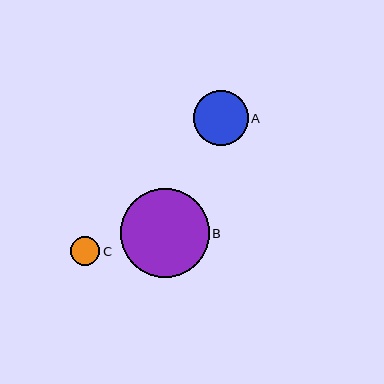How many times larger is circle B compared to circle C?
Circle B is approximately 3.1 times the size of circle C.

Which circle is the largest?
Circle B is the largest with a size of approximately 89 pixels.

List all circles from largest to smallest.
From largest to smallest: B, A, C.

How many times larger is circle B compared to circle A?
Circle B is approximately 1.6 times the size of circle A.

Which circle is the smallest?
Circle C is the smallest with a size of approximately 29 pixels.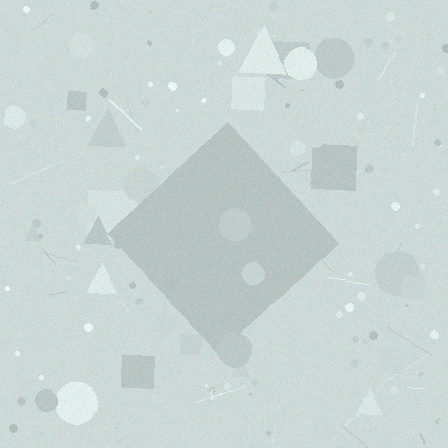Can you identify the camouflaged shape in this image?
The camouflaged shape is a diamond.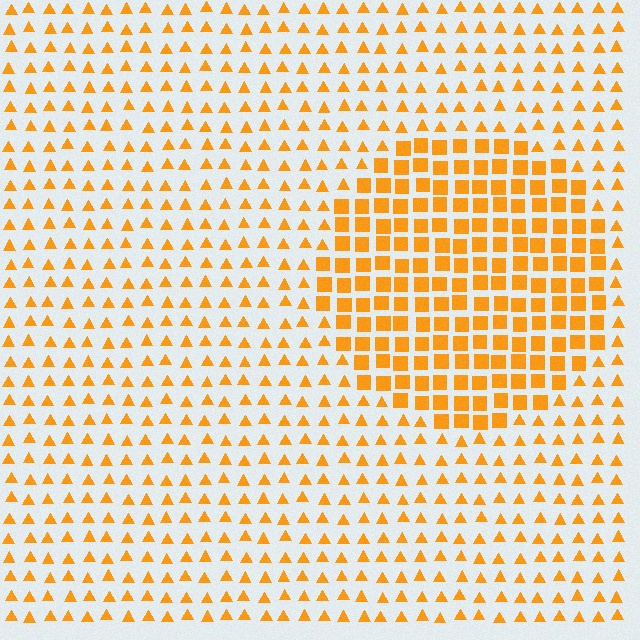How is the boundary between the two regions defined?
The boundary is defined by a change in element shape: squares inside vs. triangles outside. All elements share the same color and spacing.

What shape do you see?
I see a circle.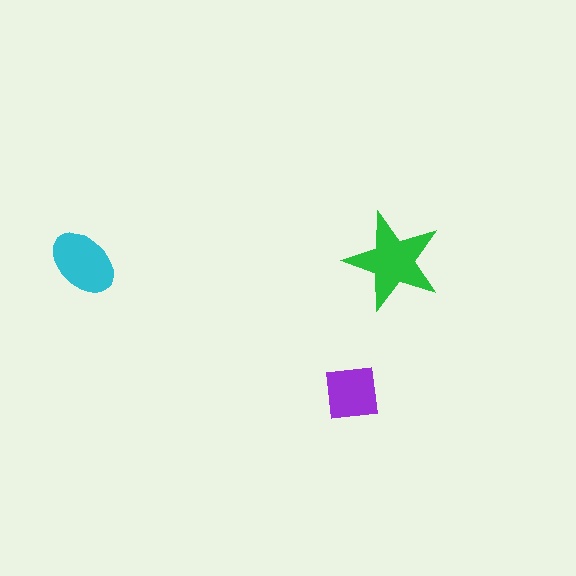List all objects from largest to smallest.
The green star, the cyan ellipse, the purple square.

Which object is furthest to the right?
The green star is rightmost.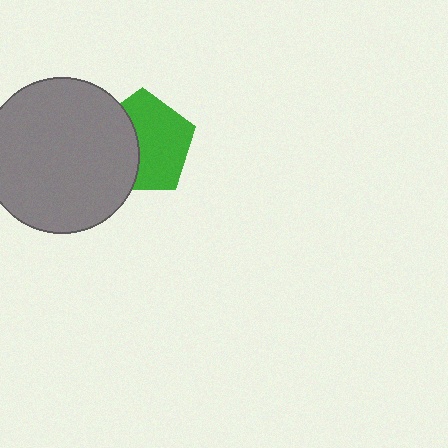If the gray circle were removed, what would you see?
You would see the complete green pentagon.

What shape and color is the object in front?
The object in front is a gray circle.